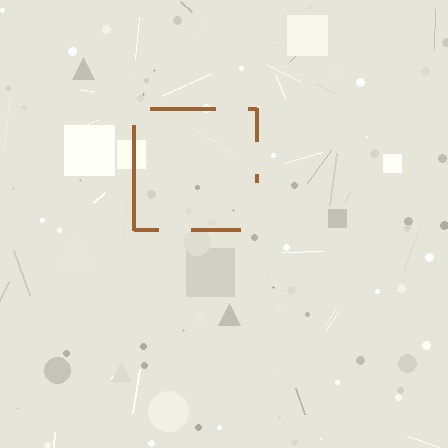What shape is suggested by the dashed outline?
The dashed outline suggests a square.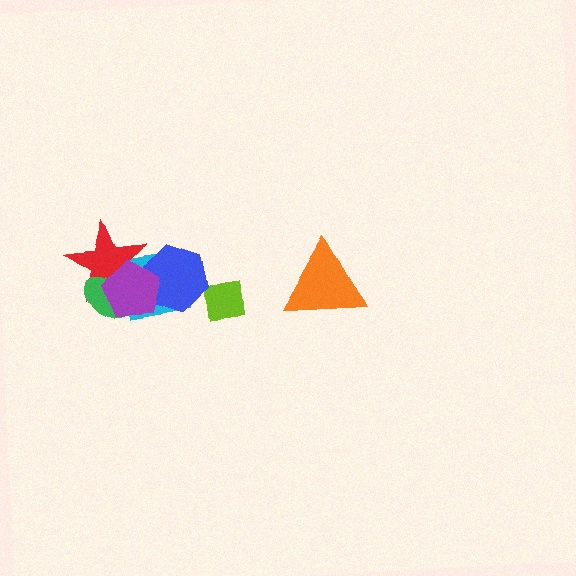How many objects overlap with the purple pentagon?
4 objects overlap with the purple pentagon.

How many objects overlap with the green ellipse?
3 objects overlap with the green ellipse.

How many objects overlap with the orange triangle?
0 objects overlap with the orange triangle.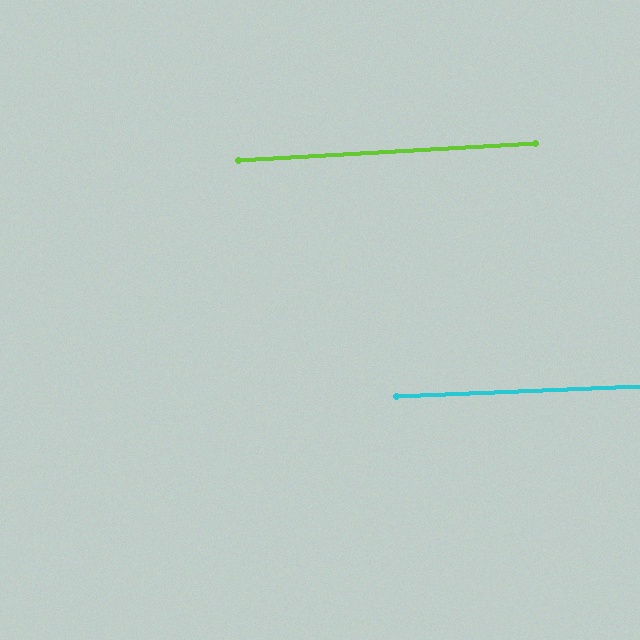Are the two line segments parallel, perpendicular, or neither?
Parallel — their directions differ by only 0.9°.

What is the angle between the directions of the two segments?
Approximately 1 degree.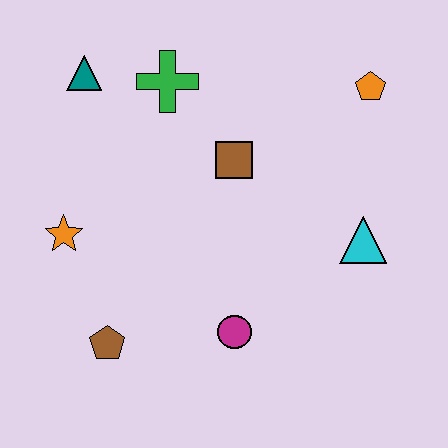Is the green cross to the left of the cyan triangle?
Yes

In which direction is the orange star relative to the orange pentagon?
The orange star is to the left of the orange pentagon.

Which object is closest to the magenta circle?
The brown pentagon is closest to the magenta circle.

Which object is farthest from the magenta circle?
The teal triangle is farthest from the magenta circle.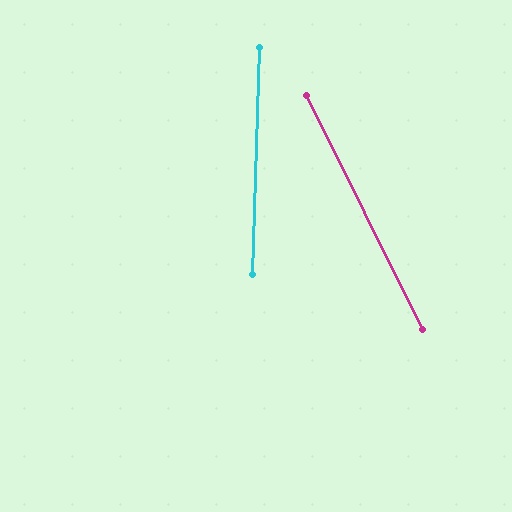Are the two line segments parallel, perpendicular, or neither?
Neither parallel nor perpendicular — they differ by about 28°.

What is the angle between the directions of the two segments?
Approximately 28 degrees.